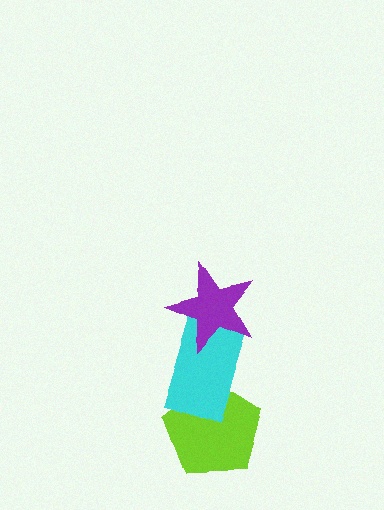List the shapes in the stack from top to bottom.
From top to bottom: the purple star, the cyan rectangle, the lime pentagon.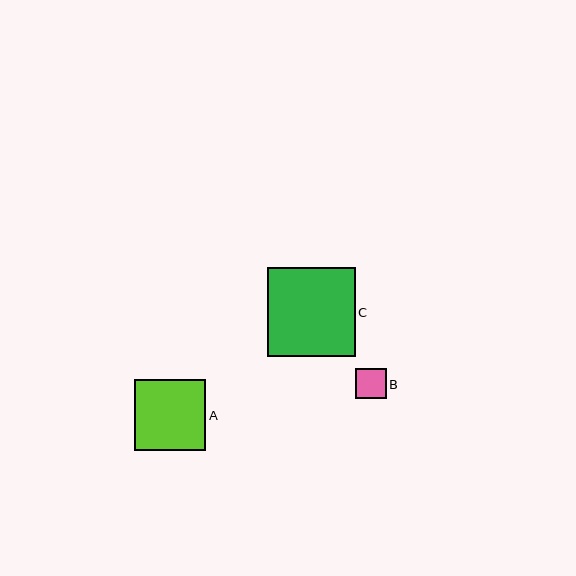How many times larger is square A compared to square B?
Square A is approximately 2.3 times the size of square B.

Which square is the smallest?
Square B is the smallest with a size of approximately 31 pixels.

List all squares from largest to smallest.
From largest to smallest: C, A, B.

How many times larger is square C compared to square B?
Square C is approximately 2.9 times the size of square B.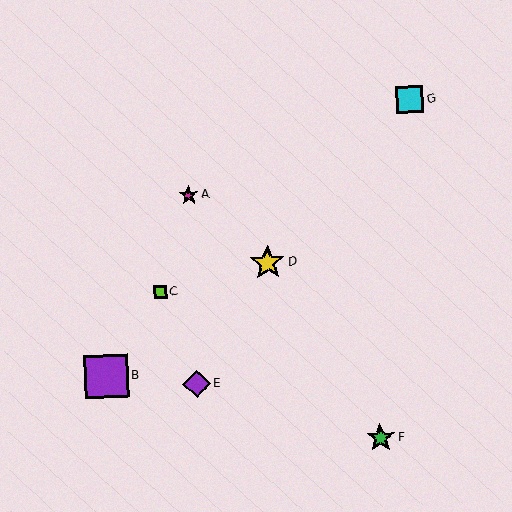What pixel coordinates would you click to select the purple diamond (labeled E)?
Click at (197, 384) to select the purple diamond E.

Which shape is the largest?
The purple square (labeled B) is the largest.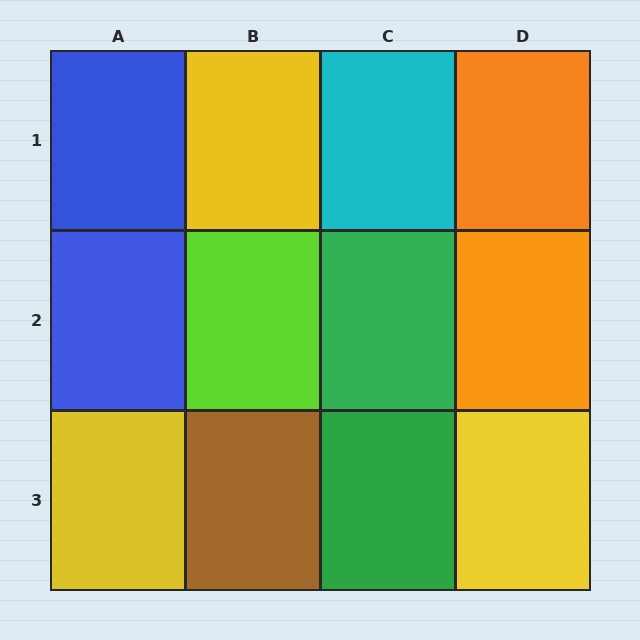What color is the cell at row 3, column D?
Yellow.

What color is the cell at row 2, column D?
Orange.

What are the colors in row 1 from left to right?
Blue, yellow, cyan, orange.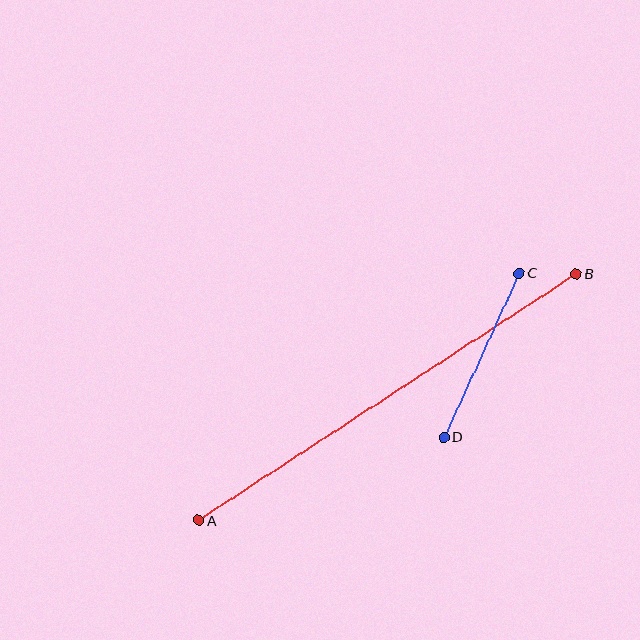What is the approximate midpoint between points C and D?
The midpoint is at approximately (482, 355) pixels.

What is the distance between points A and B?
The distance is approximately 451 pixels.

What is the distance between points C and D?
The distance is approximately 180 pixels.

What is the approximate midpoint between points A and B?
The midpoint is at approximately (387, 397) pixels.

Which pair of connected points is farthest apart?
Points A and B are farthest apart.